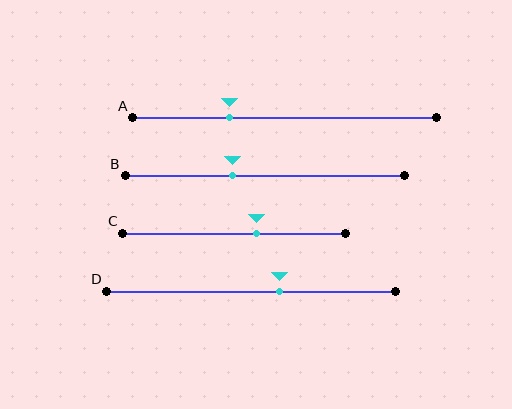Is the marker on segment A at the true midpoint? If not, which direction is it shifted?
No, the marker on segment A is shifted to the left by about 18% of the segment length.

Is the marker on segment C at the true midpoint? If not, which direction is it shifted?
No, the marker on segment C is shifted to the right by about 10% of the segment length.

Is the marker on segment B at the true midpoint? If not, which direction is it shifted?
No, the marker on segment B is shifted to the left by about 12% of the segment length.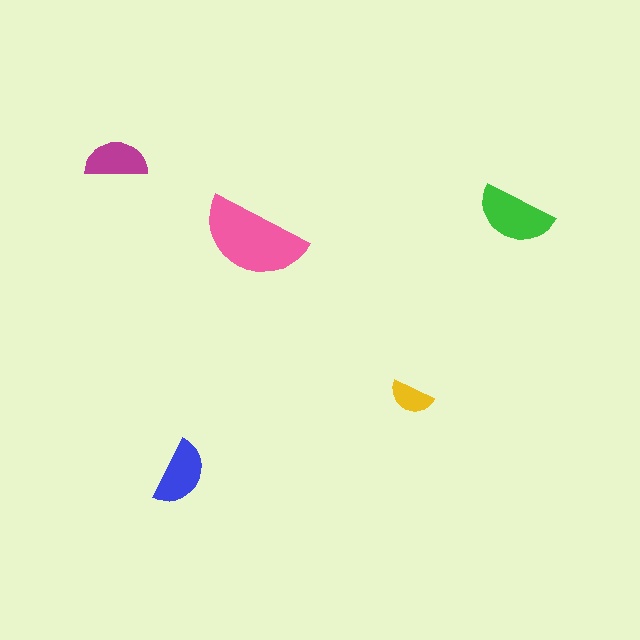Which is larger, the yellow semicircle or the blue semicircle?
The blue one.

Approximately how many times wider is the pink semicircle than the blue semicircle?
About 1.5 times wider.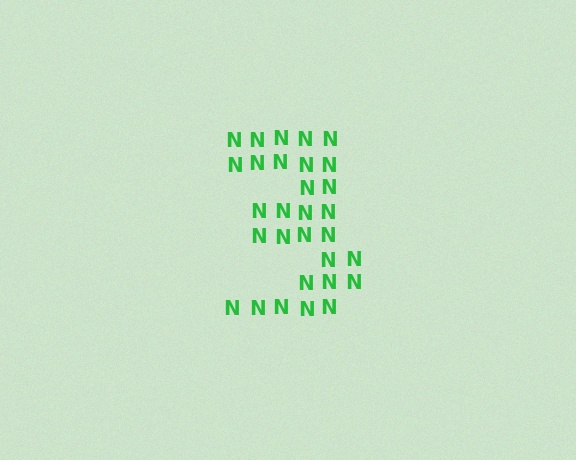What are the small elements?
The small elements are letter N's.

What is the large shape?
The large shape is the digit 3.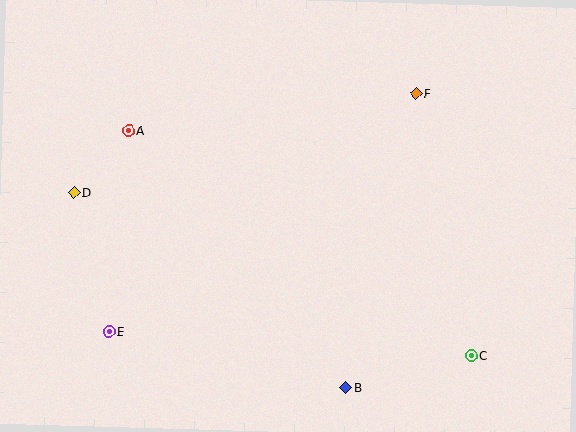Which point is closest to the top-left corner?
Point A is closest to the top-left corner.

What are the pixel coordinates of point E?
Point E is at (109, 332).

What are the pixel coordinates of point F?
Point F is at (416, 94).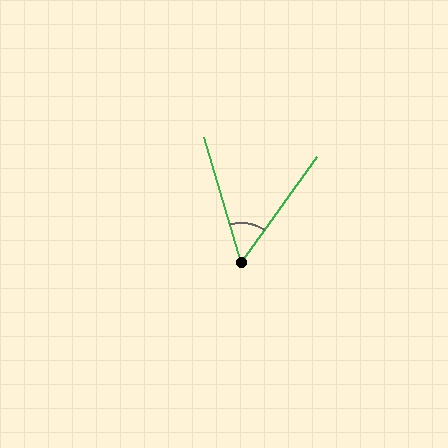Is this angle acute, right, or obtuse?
It is acute.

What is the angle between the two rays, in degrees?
Approximately 52 degrees.